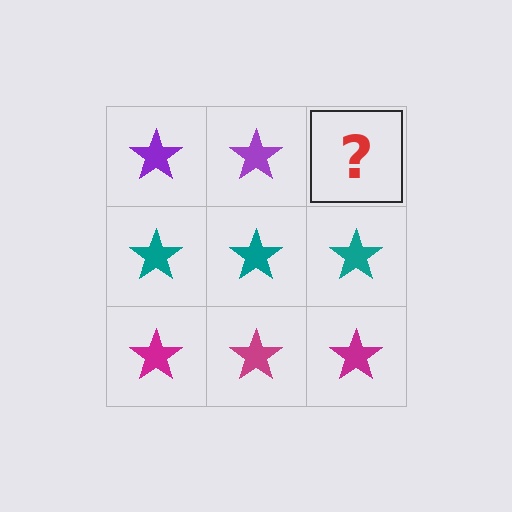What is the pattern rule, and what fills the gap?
The rule is that each row has a consistent color. The gap should be filled with a purple star.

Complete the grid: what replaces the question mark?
The question mark should be replaced with a purple star.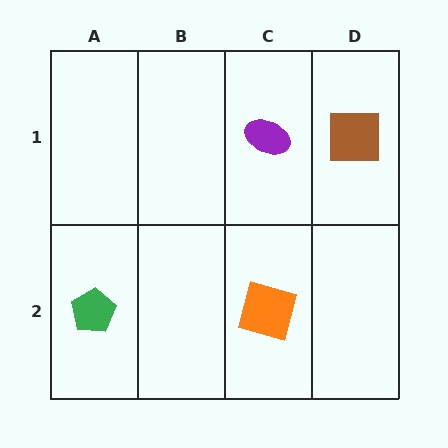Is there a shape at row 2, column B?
No, that cell is empty.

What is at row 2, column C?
An orange square.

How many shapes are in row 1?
2 shapes.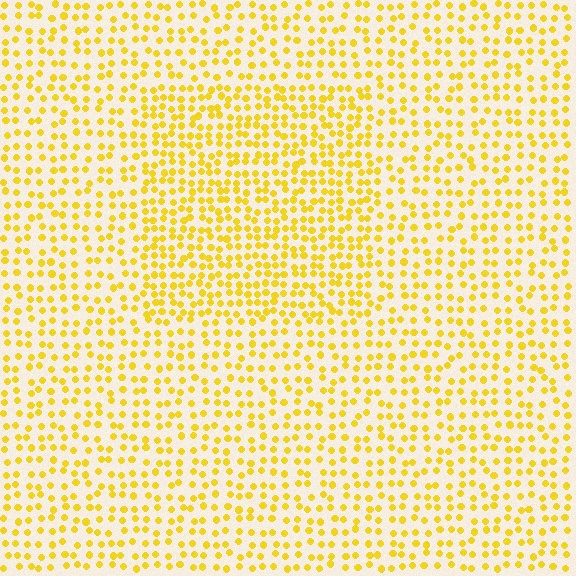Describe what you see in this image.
The image contains small yellow elements arranged at two different densities. A rectangle-shaped region is visible where the elements are more densely packed than the surrounding area.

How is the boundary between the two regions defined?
The boundary is defined by a change in element density (approximately 1.6x ratio). All elements are the same color, size, and shape.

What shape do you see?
I see a rectangle.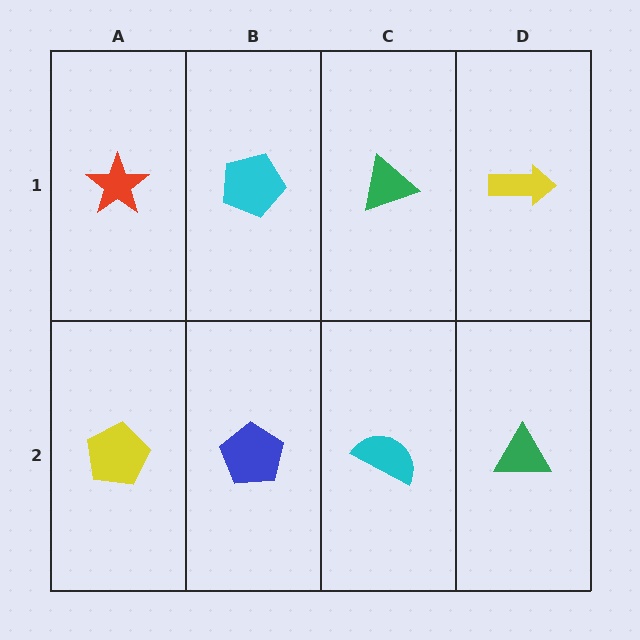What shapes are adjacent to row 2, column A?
A red star (row 1, column A), a blue pentagon (row 2, column B).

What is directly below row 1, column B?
A blue pentagon.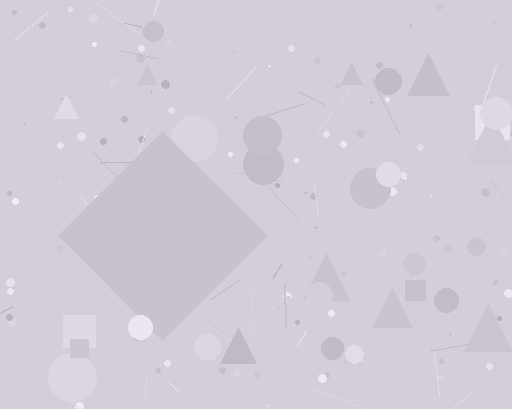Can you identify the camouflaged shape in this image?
The camouflaged shape is a diamond.